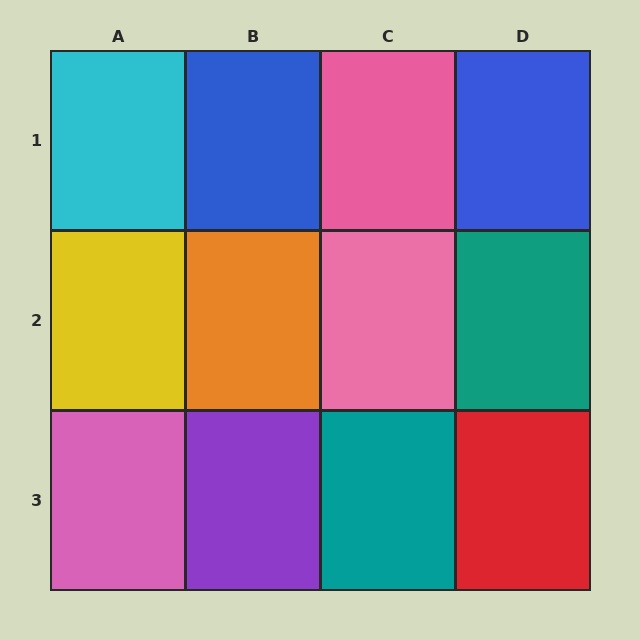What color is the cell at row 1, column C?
Pink.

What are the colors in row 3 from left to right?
Pink, purple, teal, red.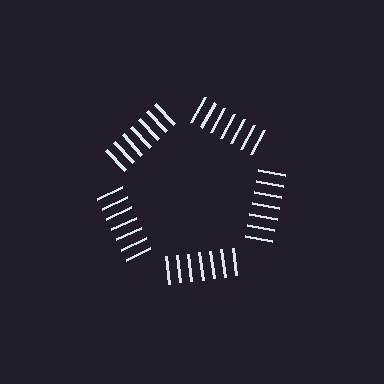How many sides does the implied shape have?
5 sides — the line-ends trace a pentagon.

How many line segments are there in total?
35 — 7 along each of the 5 edges.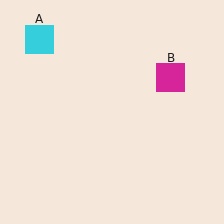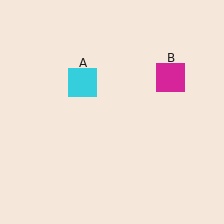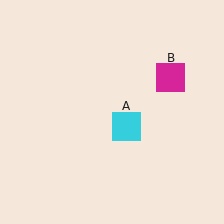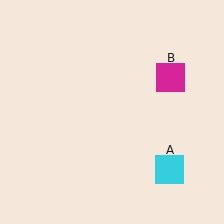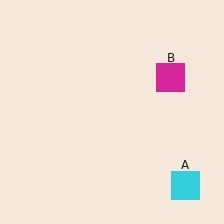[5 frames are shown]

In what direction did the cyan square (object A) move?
The cyan square (object A) moved down and to the right.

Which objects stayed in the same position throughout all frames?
Magenta square (object B) remained stationary.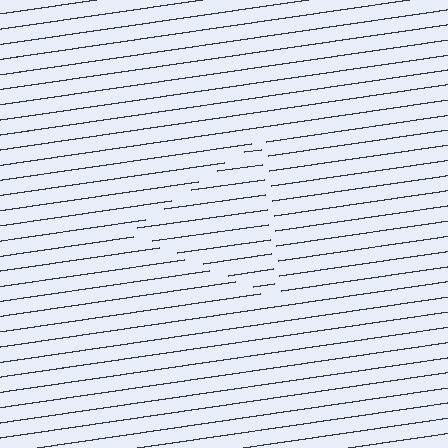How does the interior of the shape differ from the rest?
The interior of the shape contains the same grating, shifted by half a period — the contour is defined by the phase discontinuity where line-ends from the inner and outer gratings abut.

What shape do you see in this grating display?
An illusory triangle. The interior of the shape contains the same grating, shifted by half a period — the contour is defined by the phase discontinuity where line-ends from the inner and outer gratings abut.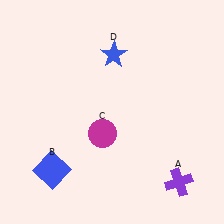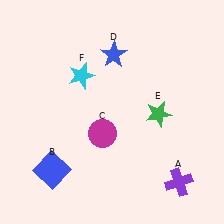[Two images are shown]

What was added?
A green star (E), a cyan star (F) were added in Image 2.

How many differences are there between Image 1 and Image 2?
There are 2 differences between the two images.